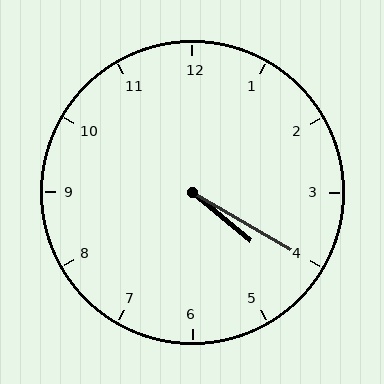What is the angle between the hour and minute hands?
Approximately 10 degrees.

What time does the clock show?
4:20.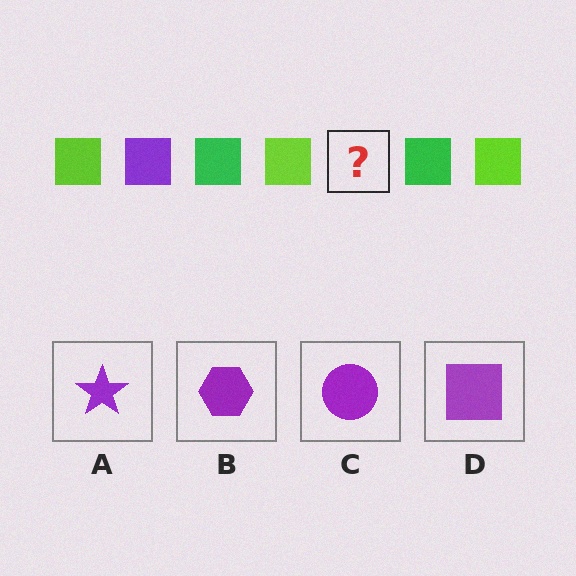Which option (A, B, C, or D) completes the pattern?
D.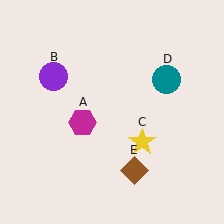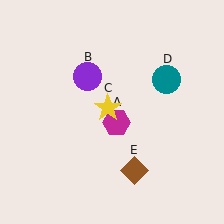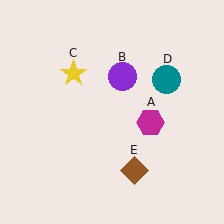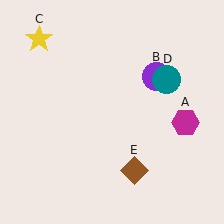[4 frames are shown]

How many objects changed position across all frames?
3 objects changed position: magenta hexagon (object A), purple circle (object B), yellow star (object C).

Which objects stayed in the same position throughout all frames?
Teal circle (object D) and brown diamond (object E) remained stationary.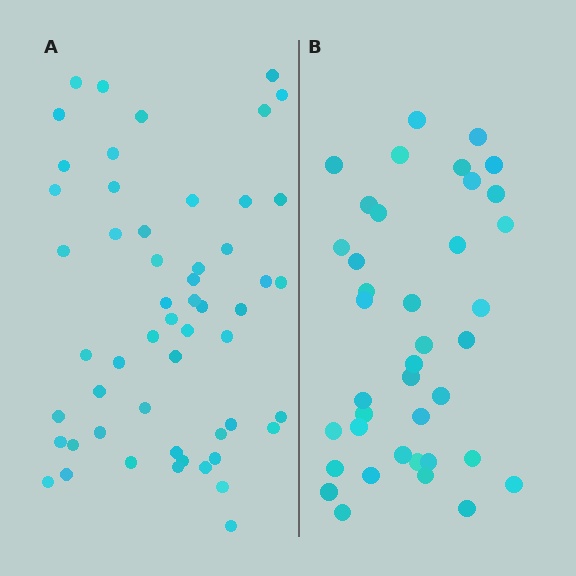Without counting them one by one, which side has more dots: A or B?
Region A (the left region) has more dots.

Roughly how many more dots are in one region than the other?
Region A has approximately 15 more dots than region B.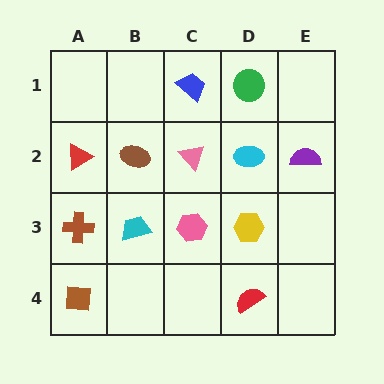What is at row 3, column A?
A brown cross.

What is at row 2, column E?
A purple semicircle.